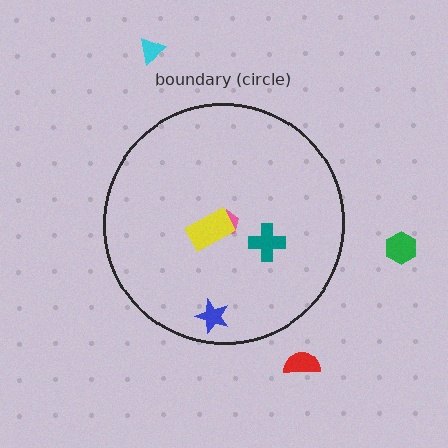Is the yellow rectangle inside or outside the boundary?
Inside.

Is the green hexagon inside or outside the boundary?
Outside.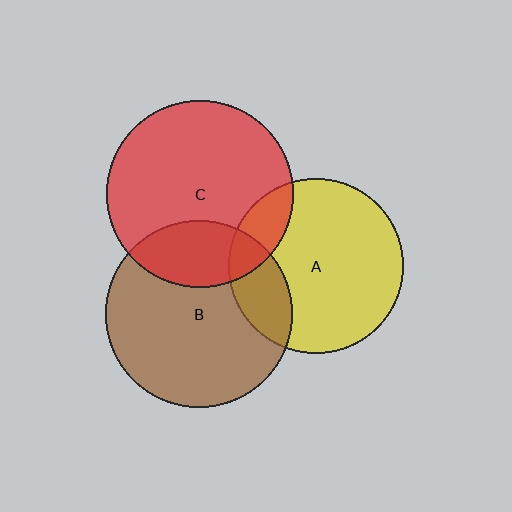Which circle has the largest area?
Circle C (red).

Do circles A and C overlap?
Yes.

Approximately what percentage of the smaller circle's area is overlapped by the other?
Approximately 15%.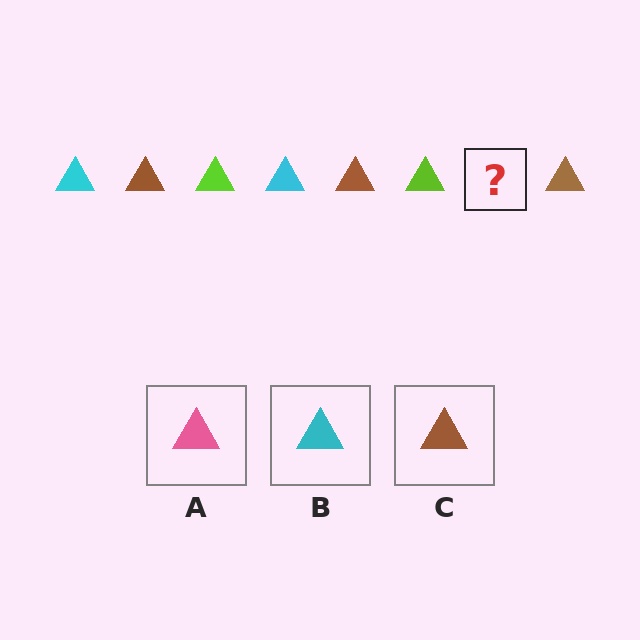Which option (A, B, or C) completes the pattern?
B.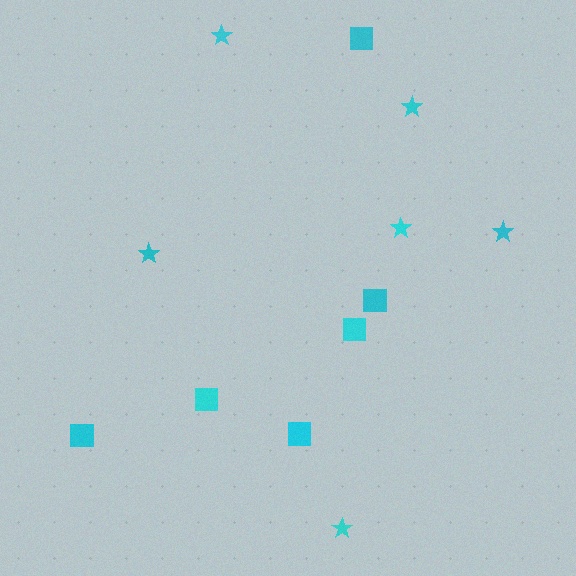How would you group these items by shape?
There are 2 groups: one group of squares (6) and one group of stars (6).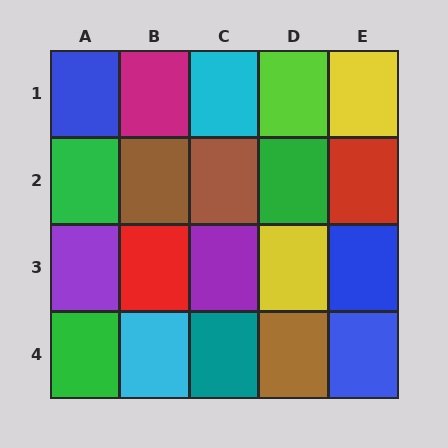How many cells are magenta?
1 cell is magenta.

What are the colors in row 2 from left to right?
Green, brown, brown, green, red.